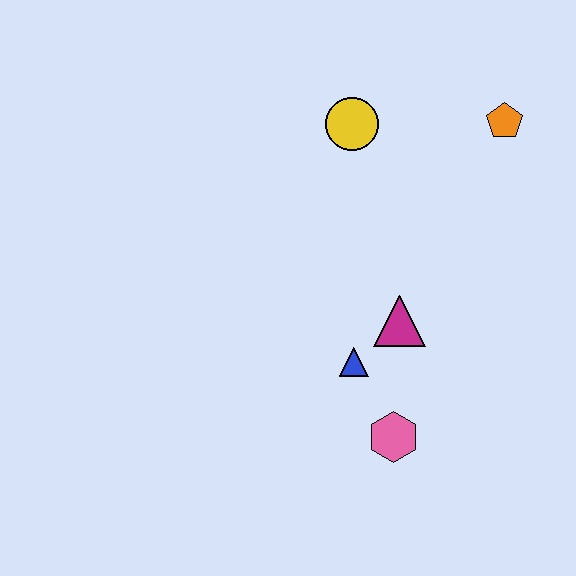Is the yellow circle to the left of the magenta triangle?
Yes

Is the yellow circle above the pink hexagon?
Yes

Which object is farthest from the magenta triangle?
The orange pentagon is farthest from the magenta triangle.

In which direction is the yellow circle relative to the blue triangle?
The yellow circle is above the blue triangle.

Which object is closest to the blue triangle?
The magenta triangle is closest to the blue triangle.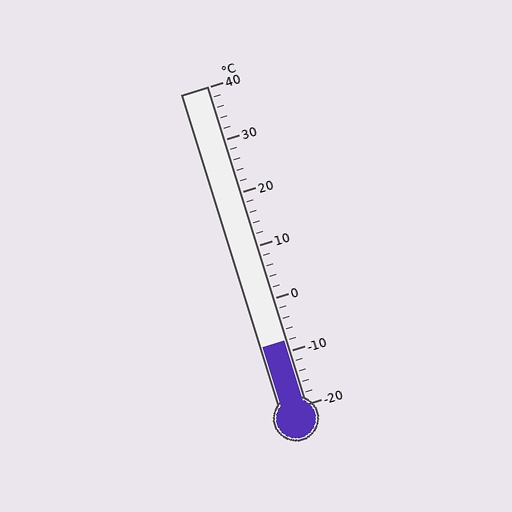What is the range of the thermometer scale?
The thermometer scale ranges from -20°C to 40°C.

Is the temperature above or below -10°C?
The temperature is above -10°C.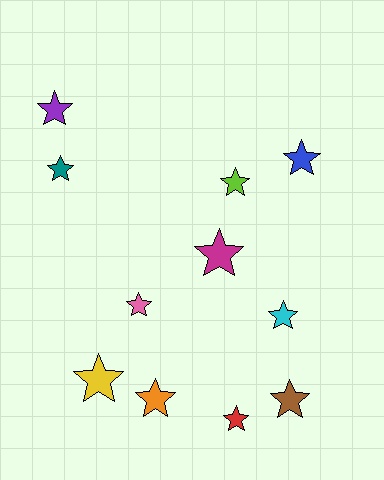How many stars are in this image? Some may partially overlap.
There are 11 stars.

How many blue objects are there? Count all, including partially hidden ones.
There is 1 blue object.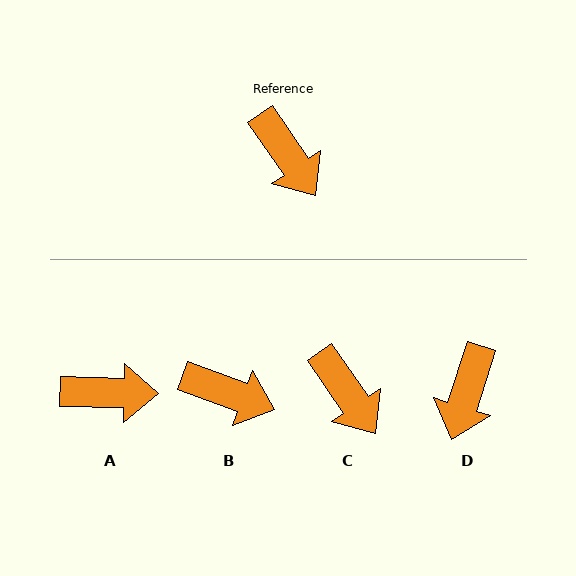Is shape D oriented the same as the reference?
No, it is off by about 52 degrees.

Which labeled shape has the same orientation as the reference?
C.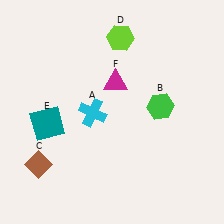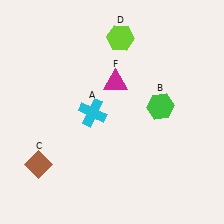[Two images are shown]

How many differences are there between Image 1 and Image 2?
There is 1 difference between the two images.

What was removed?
The teal square (E) was removed in Image 2.